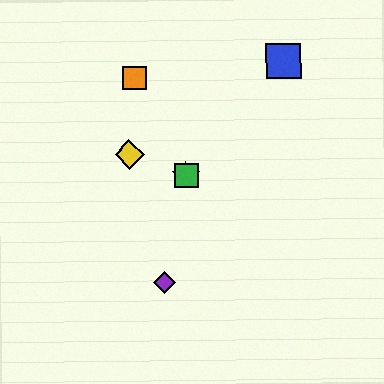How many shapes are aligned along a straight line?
3 shapes (the red star, the green square, the yellow diamond) are aligned along a straight line.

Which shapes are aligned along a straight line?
The red star, the green square, the yellow diamond are aligned along a straight line.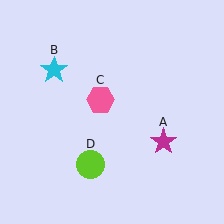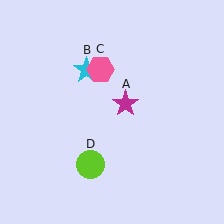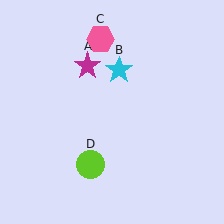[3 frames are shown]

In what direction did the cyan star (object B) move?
The cyan star (object B) moved right.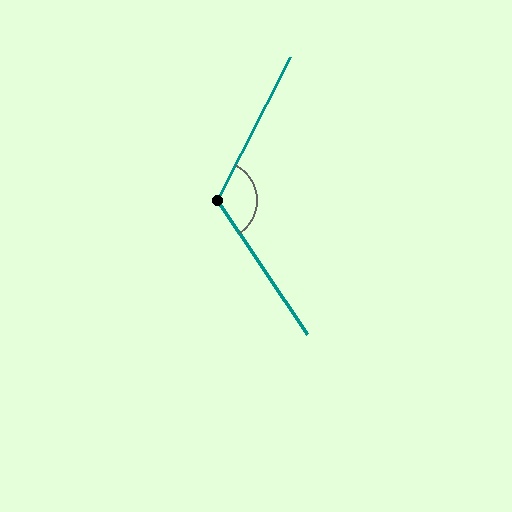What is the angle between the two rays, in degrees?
Approximately 119 degrees.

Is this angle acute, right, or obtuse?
It is obtuse.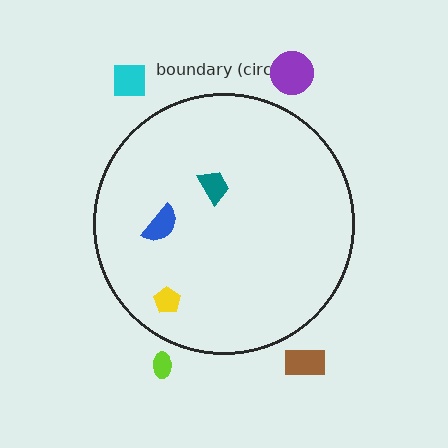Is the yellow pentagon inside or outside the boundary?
Inside.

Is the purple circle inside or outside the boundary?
Outside.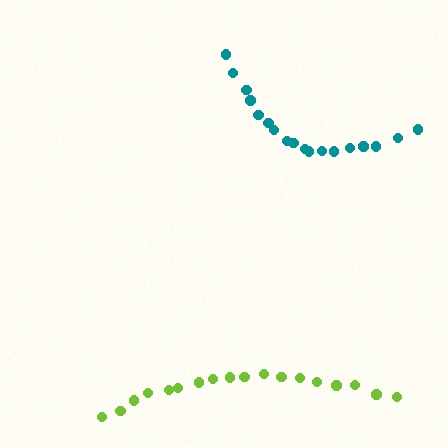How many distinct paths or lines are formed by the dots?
There are 2 distinct paths.